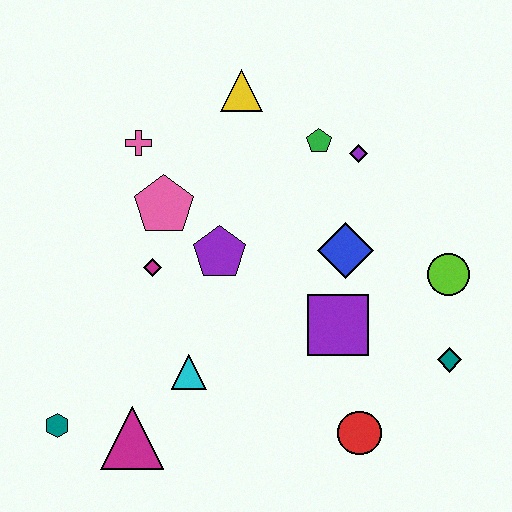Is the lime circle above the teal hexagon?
Yes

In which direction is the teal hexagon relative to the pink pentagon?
The teal hexagon is below the pink pentagon.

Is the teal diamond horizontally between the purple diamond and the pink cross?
No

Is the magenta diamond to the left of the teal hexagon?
No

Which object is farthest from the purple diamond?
The teal hexagon is farthest from the purple diamond.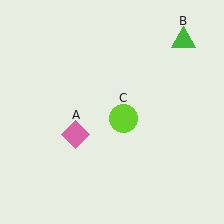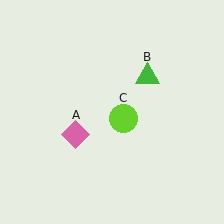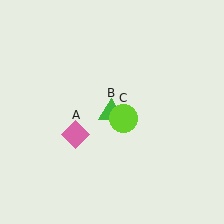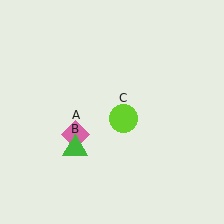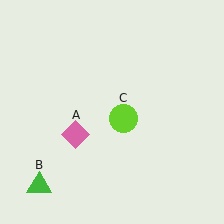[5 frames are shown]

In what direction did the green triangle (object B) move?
The green triangle (object B) moved down and to the left.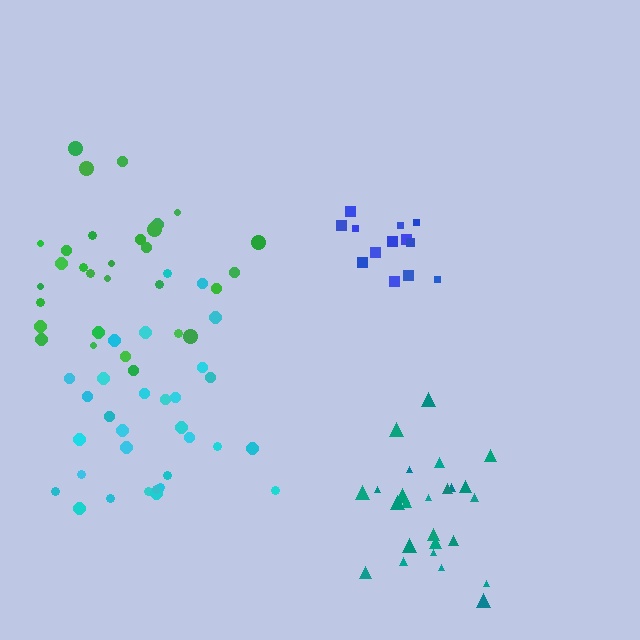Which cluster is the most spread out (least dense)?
Cyan.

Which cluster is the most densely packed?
Blue.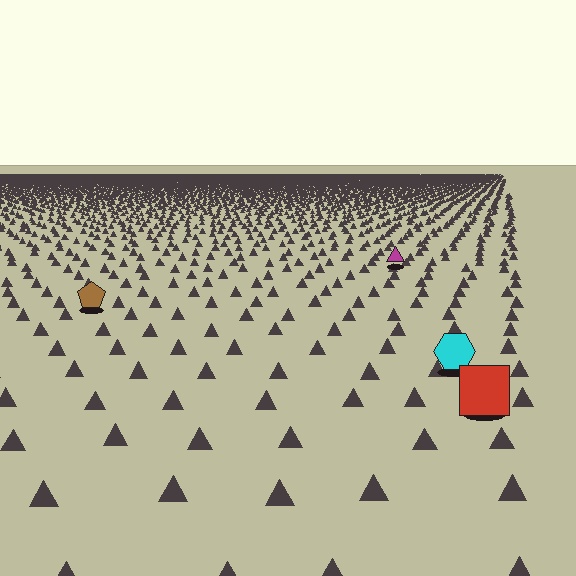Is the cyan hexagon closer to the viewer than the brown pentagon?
Yes. The cyan hexagon is closer — you can tell from the texture gradient: the ground texture is coarser near it.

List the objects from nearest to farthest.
From nearest to farthest: the red square, the cyan hexagon, the brown pentagon, the magenta triangle.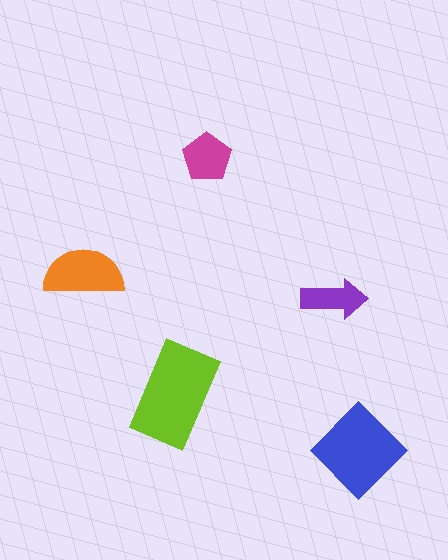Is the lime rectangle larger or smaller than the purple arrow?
Larger.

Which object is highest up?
The magenta pentagon is topmost.